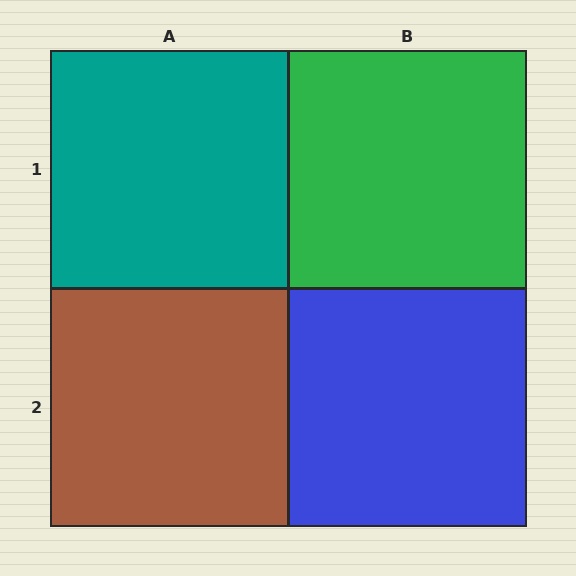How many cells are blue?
1 cell is blue.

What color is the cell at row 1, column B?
Green.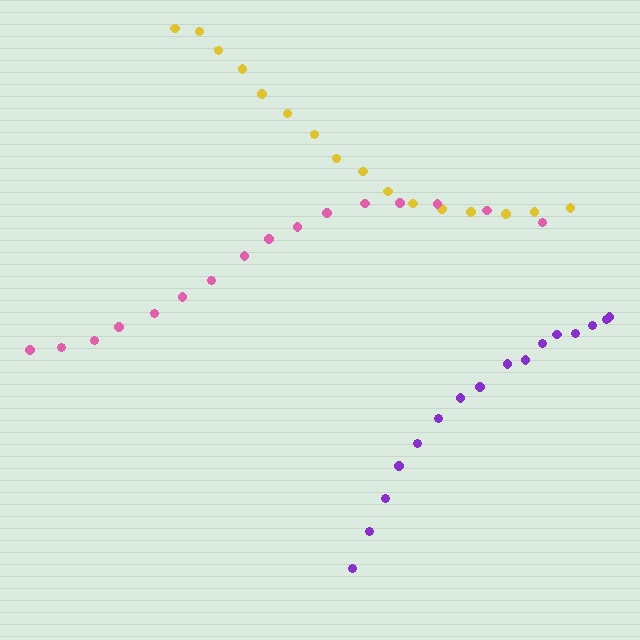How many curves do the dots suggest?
There are 3 distinct paths.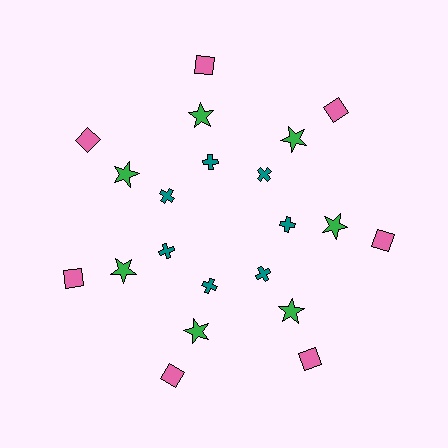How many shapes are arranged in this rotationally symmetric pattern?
There are 21 shapes, arranged in 7 groups of 3.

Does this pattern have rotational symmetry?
Yes, this pattern has 7-fold rotational symmetry. It looks the same after rotating 51 degrees around the center.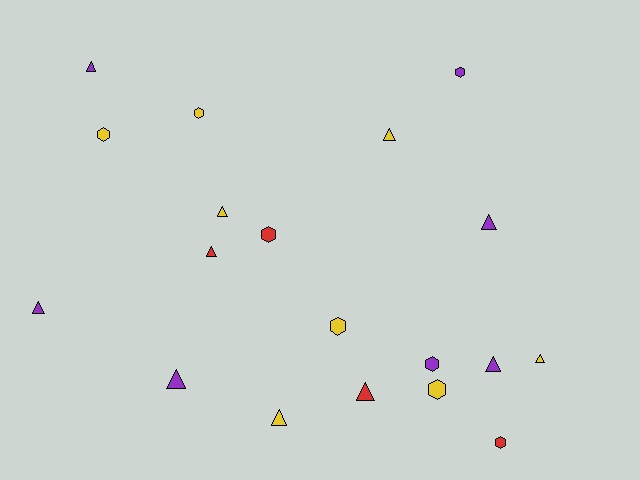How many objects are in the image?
There are 19 objects.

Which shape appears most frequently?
Triangle, with 11 objects.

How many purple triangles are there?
There are 5 purple triangles.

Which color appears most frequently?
Yellow, with 8 objects.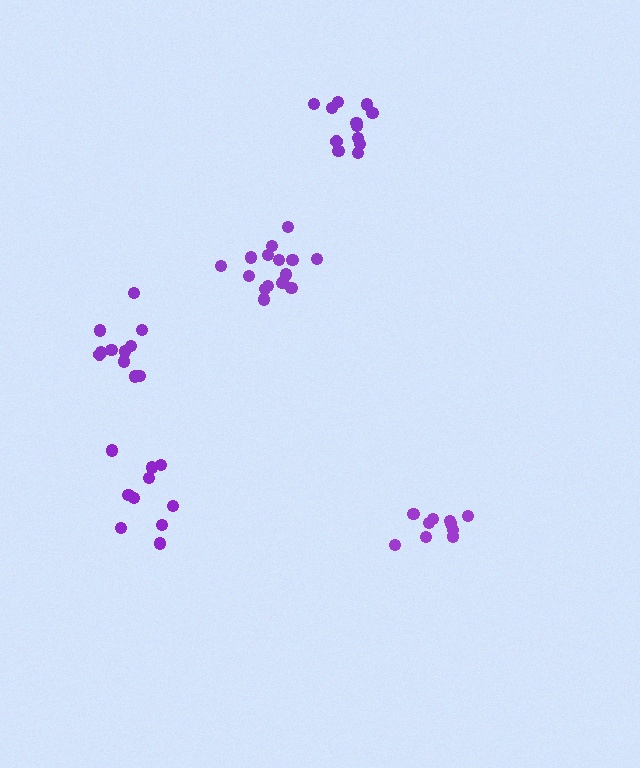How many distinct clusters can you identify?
There are 5 distinct clusters.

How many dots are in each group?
Group 1: 10 dots, Group 2: 12 dots, Group 3: 11 dots, Group 4: 16 dots, Group 5: 10 dots (59 total).